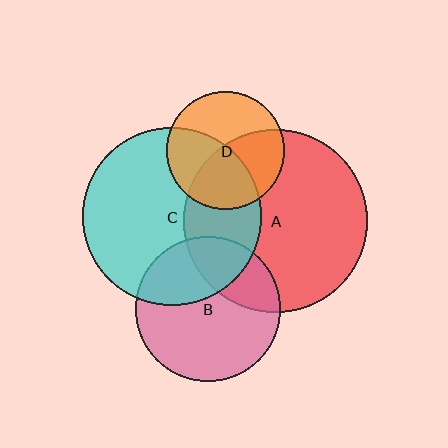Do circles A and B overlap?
Yes.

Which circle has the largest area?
Circle A (red).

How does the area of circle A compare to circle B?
Approximately 1.6 times.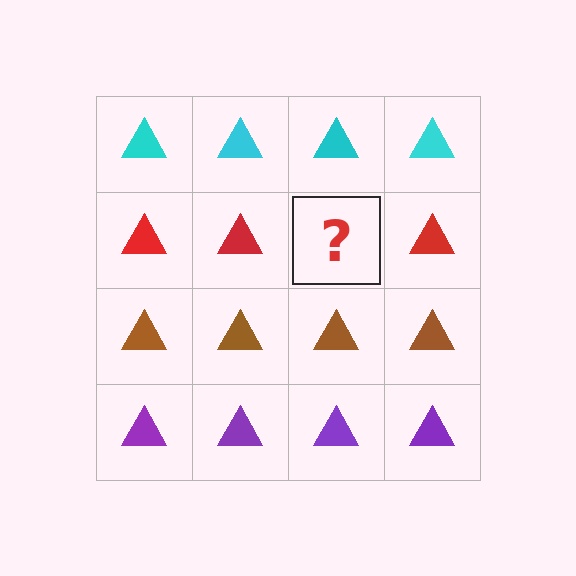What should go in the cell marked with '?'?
The missing cell should contain a red triangle.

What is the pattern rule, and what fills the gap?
The rule is that each row has a consistent color. The gap should be filled with a red triangle.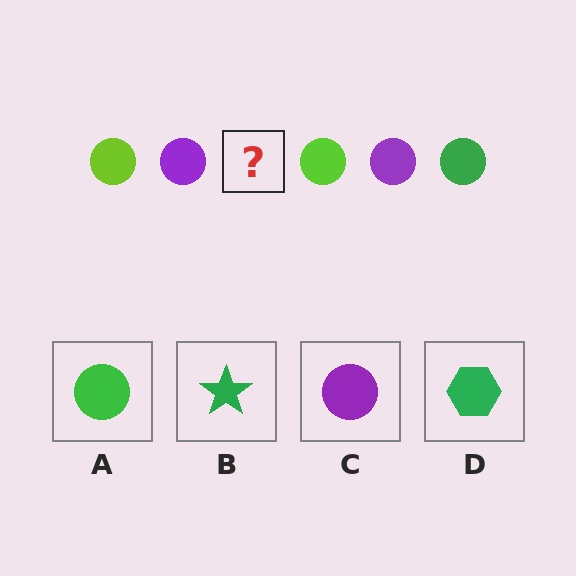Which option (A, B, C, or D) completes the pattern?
A.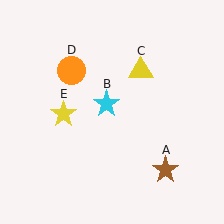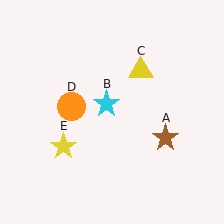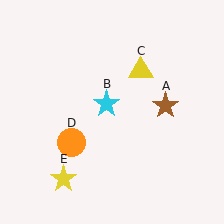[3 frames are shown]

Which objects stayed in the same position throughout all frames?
Cyan star (object B) and yellow triangle (object C) remained stationary.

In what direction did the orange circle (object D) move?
The orange circle (object D) moved down.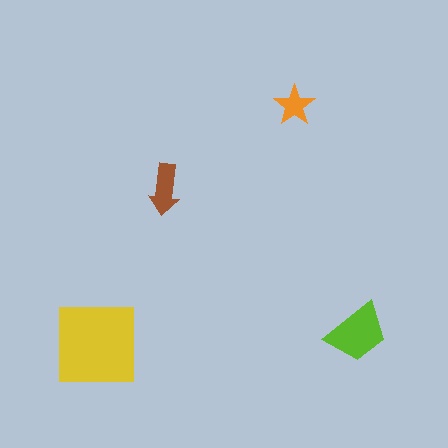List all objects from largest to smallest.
The yellow square, the lime trapezoid, the brown arrow, the orange star.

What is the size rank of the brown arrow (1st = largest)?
3rd.